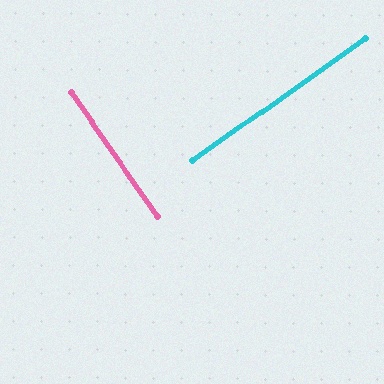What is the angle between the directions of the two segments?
Approximately 90 degrees.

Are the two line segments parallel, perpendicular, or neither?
Perpendicular — they meet at approximately 90°.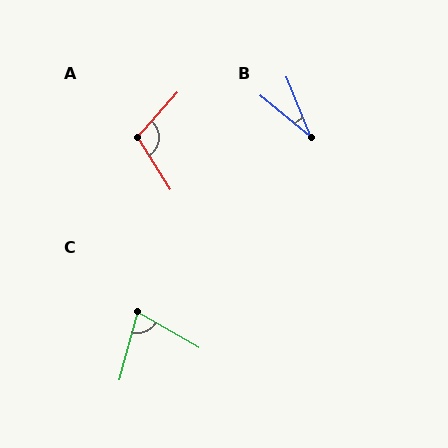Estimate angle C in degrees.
Approximately 75 degrees.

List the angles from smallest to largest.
B (29°), C (75°), A (105°).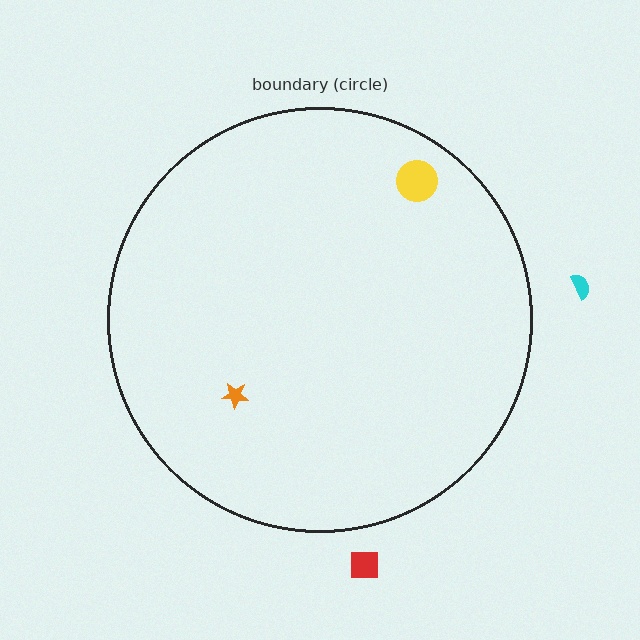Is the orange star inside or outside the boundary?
Inside.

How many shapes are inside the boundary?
2 inside, 2 outside.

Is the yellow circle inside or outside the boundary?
Inside.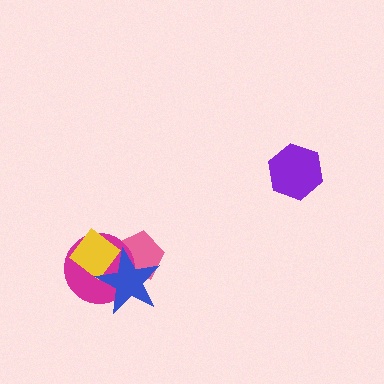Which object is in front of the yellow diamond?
The blue star is in front of the yellow diamond.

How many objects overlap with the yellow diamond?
3 objects overlap with the yellow diamond.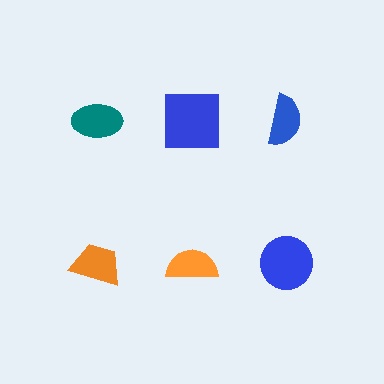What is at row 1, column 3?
A blue semicircle.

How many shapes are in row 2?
3 shapes.